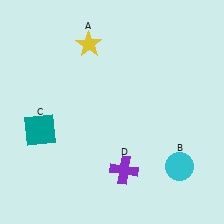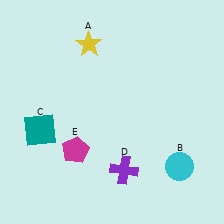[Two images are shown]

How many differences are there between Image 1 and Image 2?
There is 1 difference between the two images.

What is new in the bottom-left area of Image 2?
A magenta pentagon (E) was added in the bottom-left area of Image 2.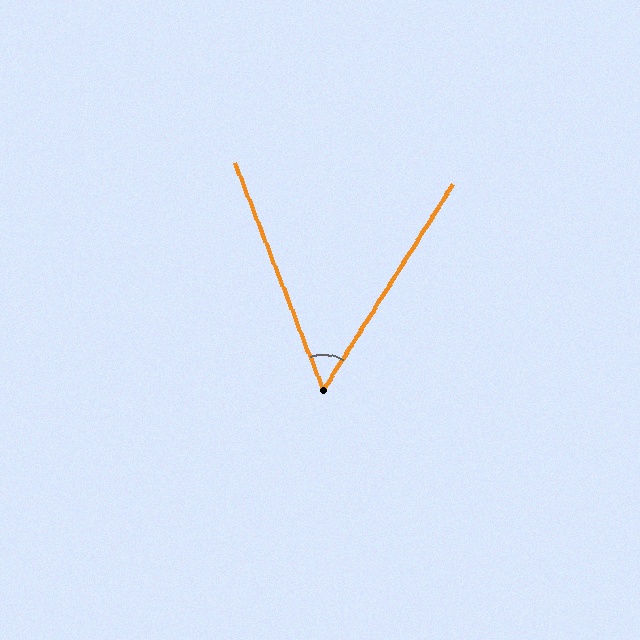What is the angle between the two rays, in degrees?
Approximately 53 degrees.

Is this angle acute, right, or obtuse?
It is acute.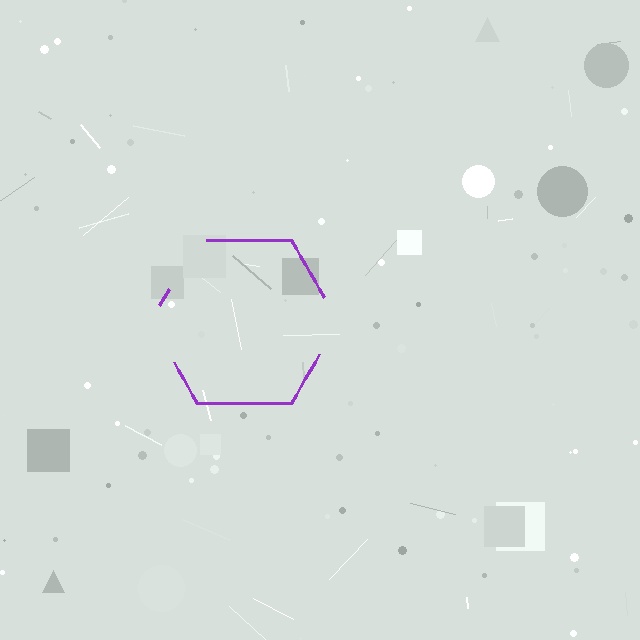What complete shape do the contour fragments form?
The contour fragments form a hexagon.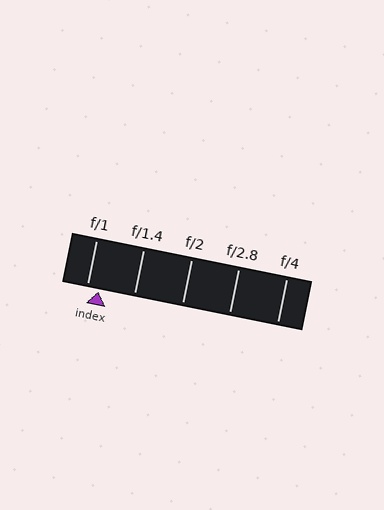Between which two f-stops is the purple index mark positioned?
The index mark is between f/1 and f/1.4.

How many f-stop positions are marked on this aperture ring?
There are 5 f-stop positions marked.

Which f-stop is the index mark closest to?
The index mark is closest to f/1.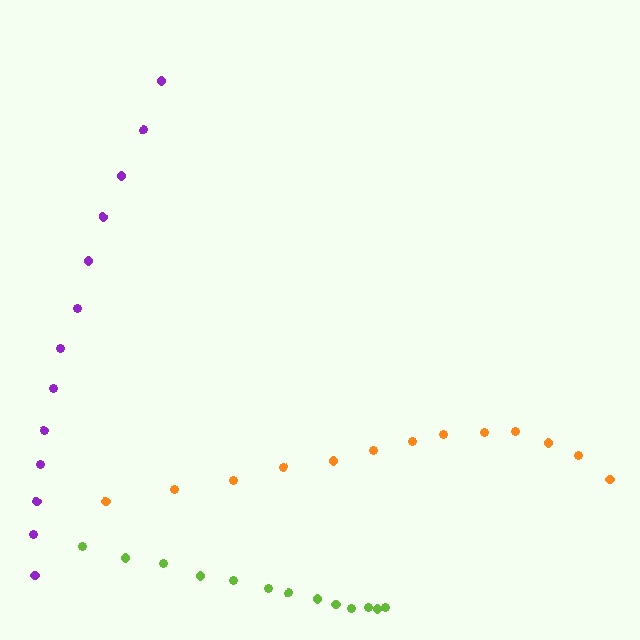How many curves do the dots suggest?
There are 3 distinct paths.